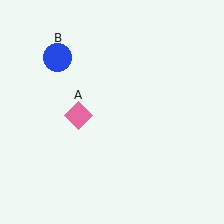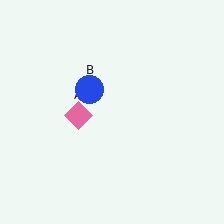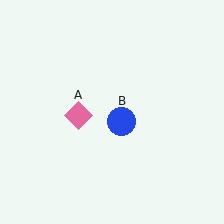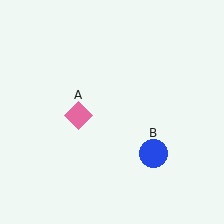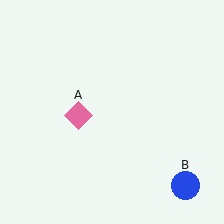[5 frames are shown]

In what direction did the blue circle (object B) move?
The blue circle (object B) moved down and to the right.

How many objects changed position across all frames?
1 object changed position: blue circle (object B).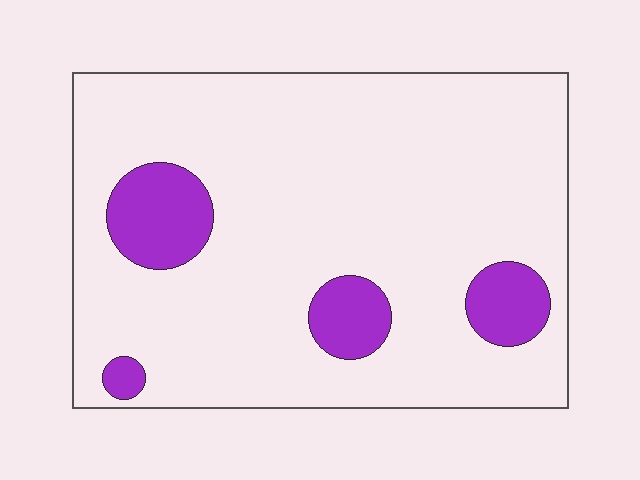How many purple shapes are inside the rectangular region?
4.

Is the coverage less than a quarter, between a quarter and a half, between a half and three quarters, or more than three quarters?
Less than a quarter.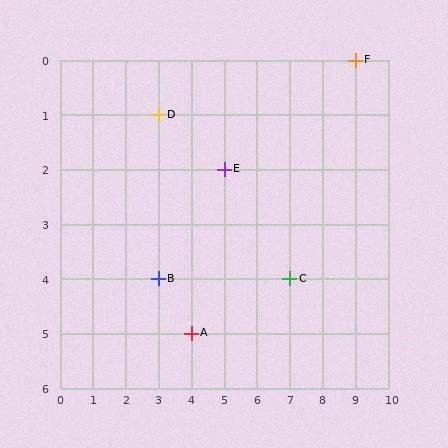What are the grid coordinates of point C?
Point C is at grid coordinates (7, 4).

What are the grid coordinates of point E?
Point E is at grid coordinates (5, 2).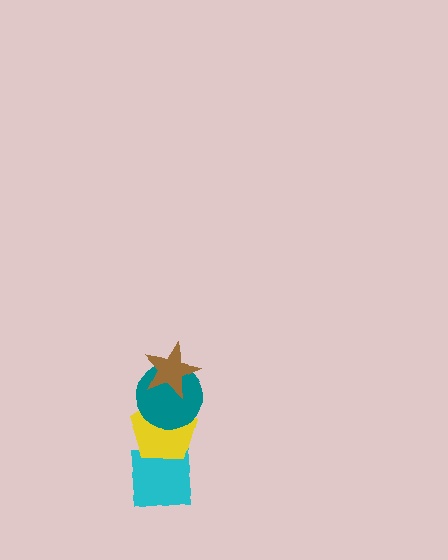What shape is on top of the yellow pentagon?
The teal circle is on top of the yellow pentagon.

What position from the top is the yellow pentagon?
The yellow pentagon is 3rd from the top.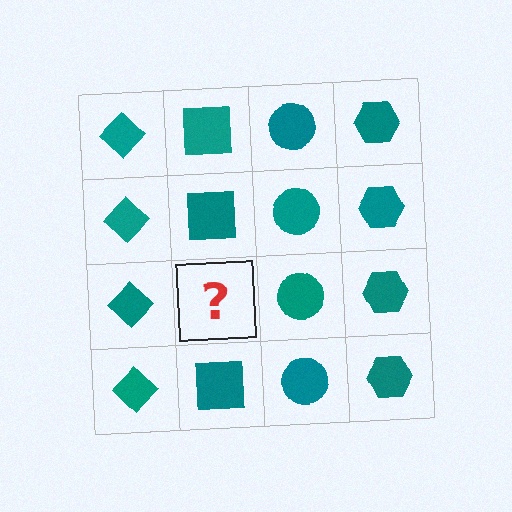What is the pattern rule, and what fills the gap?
The rule is that each column has a consistent shape. The gap should be filled with a teal square.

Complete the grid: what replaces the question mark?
The question mark should be replaced with a teal square.